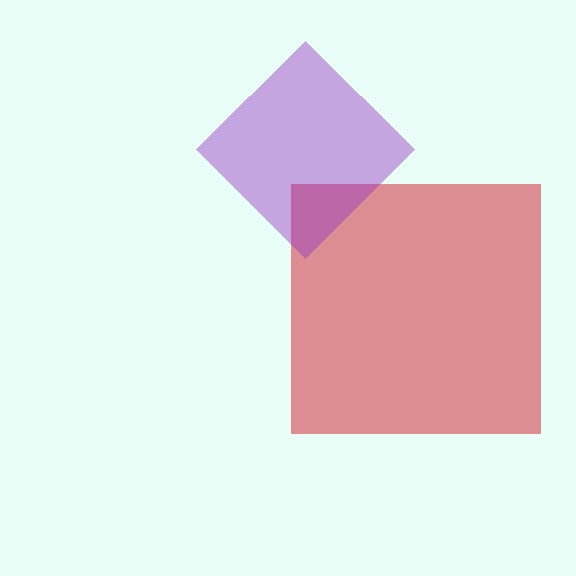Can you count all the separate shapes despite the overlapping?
Yes, there are 2 separate shapes.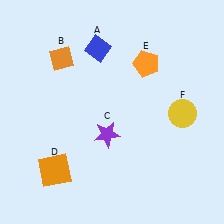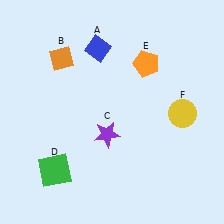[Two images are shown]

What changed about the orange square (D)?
In Image 1, D is orange. In Image 2, it changed to green.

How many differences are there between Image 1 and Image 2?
There is 1 difference between the two images.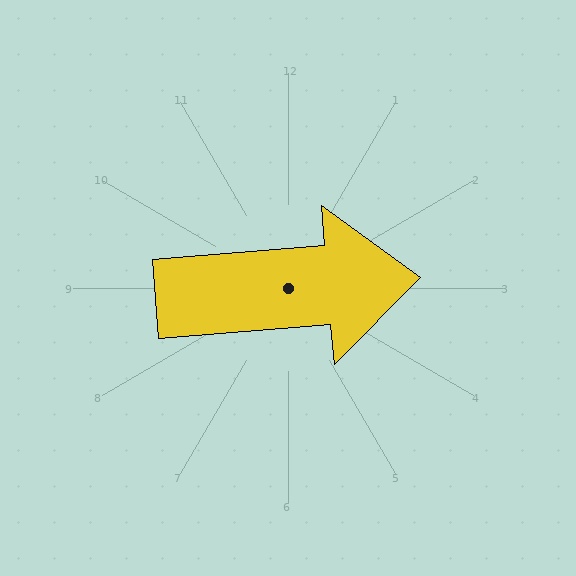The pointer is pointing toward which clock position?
Roughly 3 o'clock.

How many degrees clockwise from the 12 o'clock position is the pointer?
Approximately 85 degrees.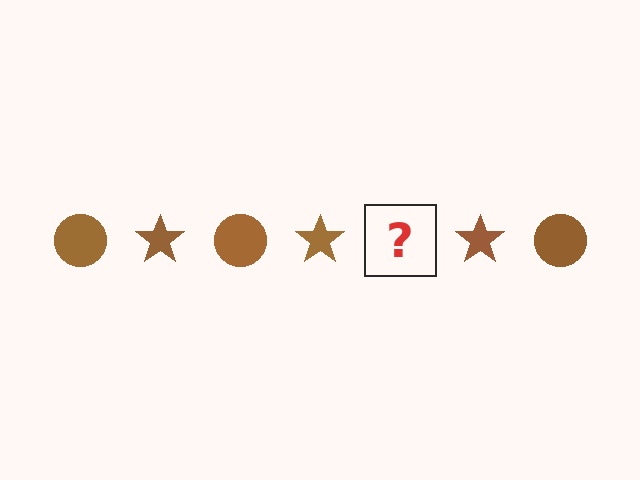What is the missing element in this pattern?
The missing element is a brown circle.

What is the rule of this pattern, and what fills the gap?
The rule is that the pattern cycles through circle, star shapes in brown. The gap should be filled with a brown circle.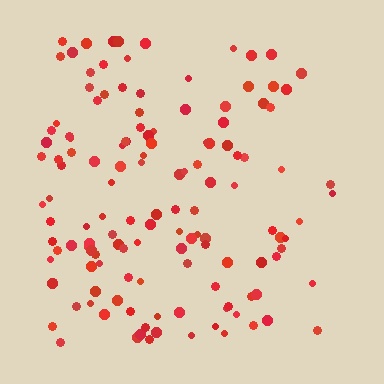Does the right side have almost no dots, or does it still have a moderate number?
Still a moderate number, just noticeably fewer than the left.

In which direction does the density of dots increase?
From right to left, with the left side densest.